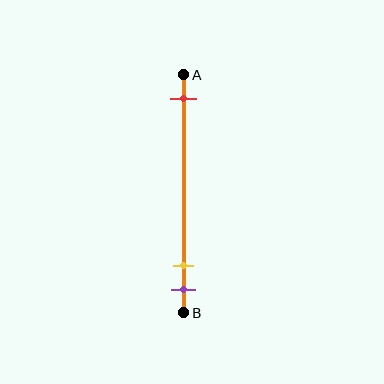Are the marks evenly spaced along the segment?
No, the marks are not evenly spaced.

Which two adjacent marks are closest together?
The yellow and purple marks are the closest adjacent pair.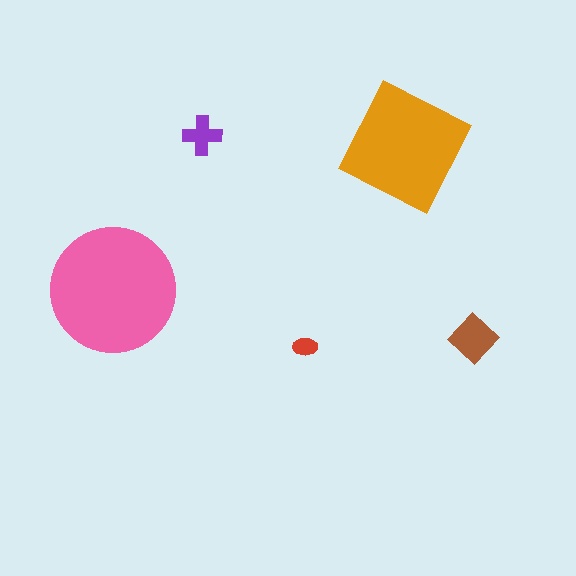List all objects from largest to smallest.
The pink circle, the orange square, the brown diamond, the purple cross, the red ellipse.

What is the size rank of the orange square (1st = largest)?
2nd.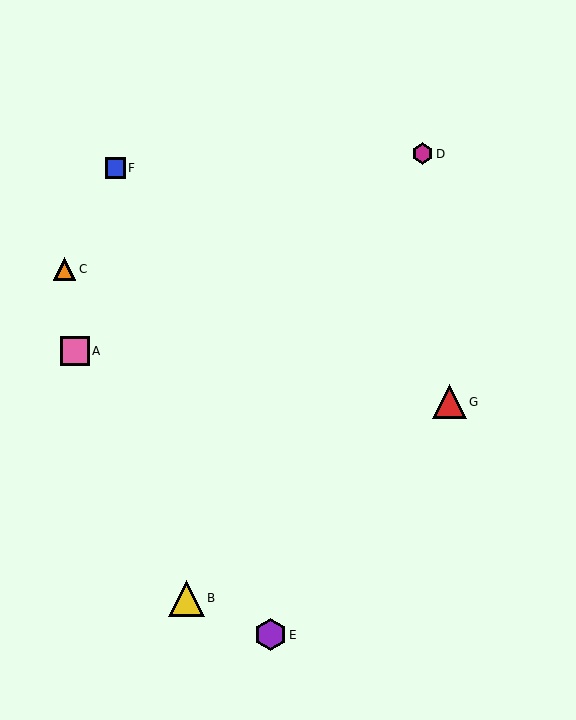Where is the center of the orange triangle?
The center of the orange triangle is at (65, 269).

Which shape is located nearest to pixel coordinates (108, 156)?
The blue square (labeled F) at (115, 168) is nearest to that location.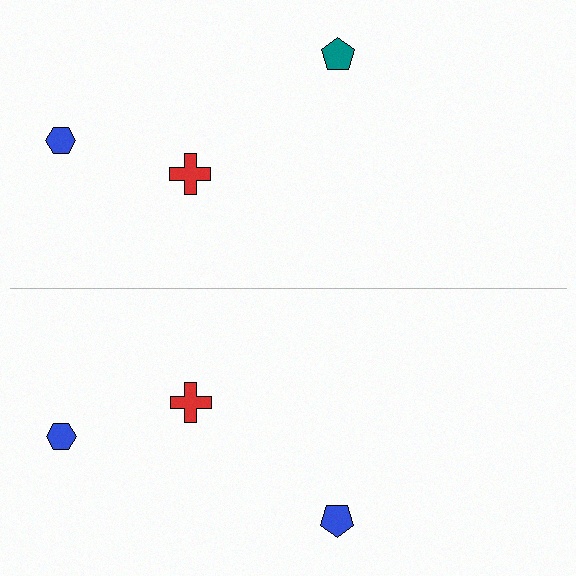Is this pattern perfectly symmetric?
No, the pattern is not perfectly symmetric. The blue pentagon on the bottom side breaks the symmetry — its mirror counterpart is teal.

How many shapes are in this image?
There are 6 shapes in this image.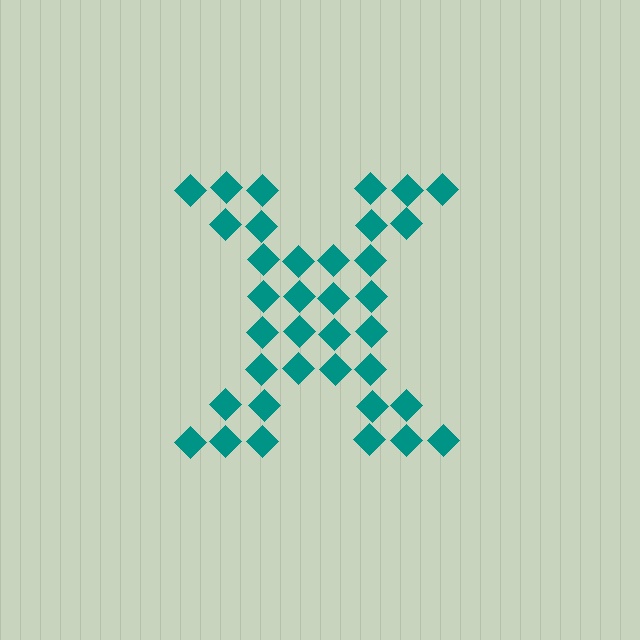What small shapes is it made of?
It is made of small diamonds.